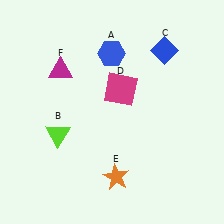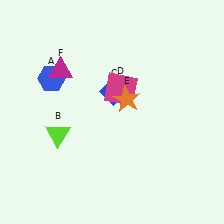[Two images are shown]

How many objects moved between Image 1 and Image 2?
3 objects moved between the two images.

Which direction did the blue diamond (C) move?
The blue diamond (C) moved left.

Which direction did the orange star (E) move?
The orange star (E) moved up.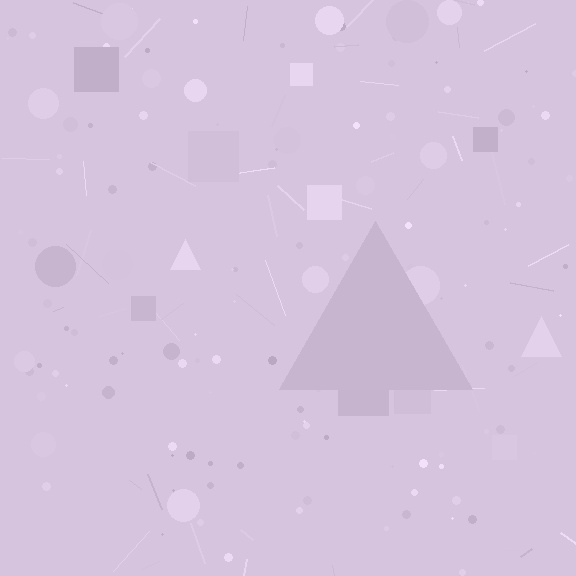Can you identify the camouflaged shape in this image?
The camouflaged shape is a triangle.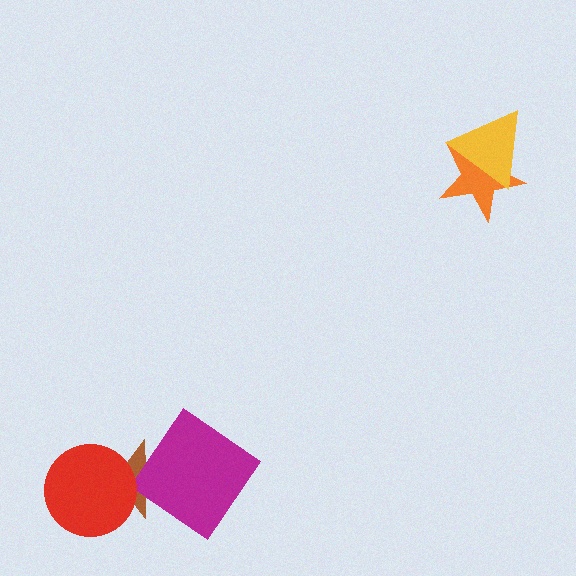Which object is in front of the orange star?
The yellow triangle is in front of the orange star.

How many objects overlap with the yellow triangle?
1 object overlaps with the yellow triangle.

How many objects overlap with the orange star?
1 object overlaps with the orange star.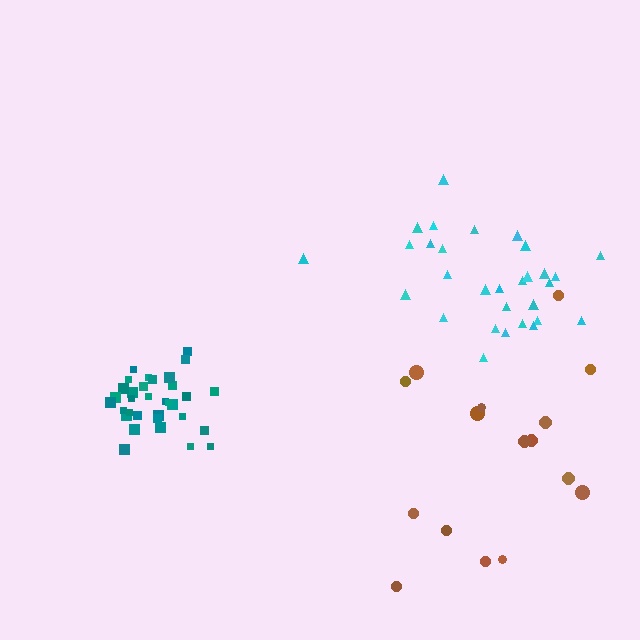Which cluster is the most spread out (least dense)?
Brown.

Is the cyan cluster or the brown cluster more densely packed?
Cyan.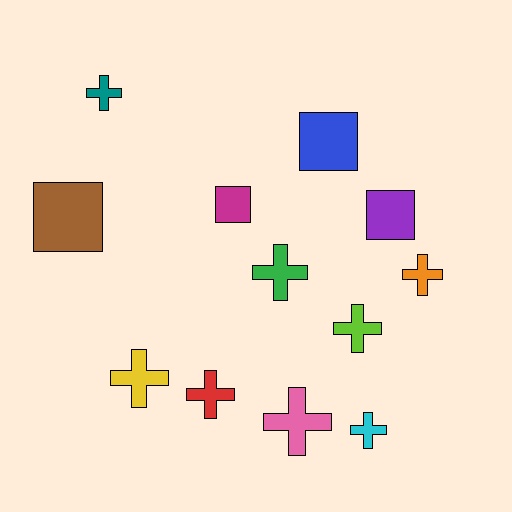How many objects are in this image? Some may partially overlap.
There are 12 objects.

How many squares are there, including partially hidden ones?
There are 4 squares.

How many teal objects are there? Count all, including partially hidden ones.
There is 1 teal object.